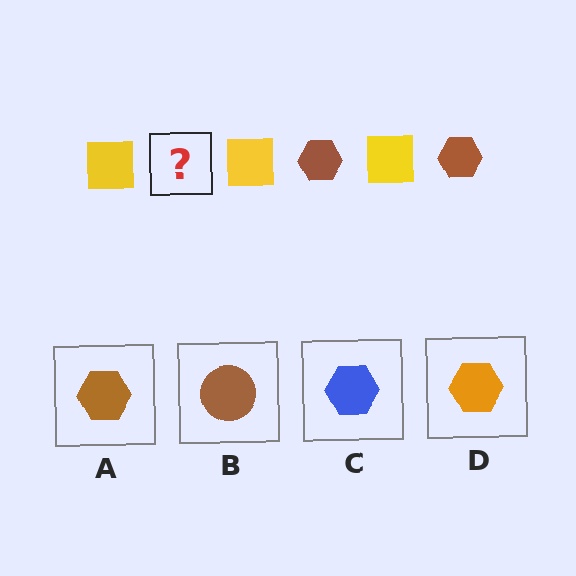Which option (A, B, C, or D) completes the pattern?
A.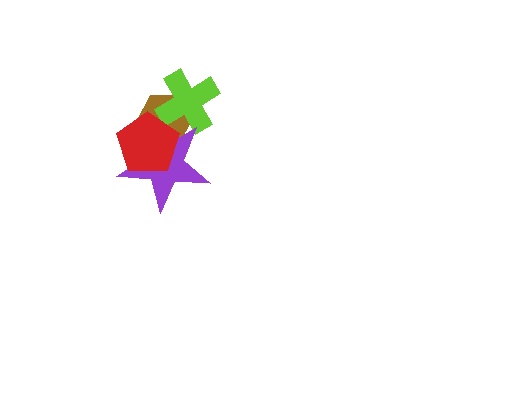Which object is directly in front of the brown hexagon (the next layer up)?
The lime cross is directly in front of the brown hexagon.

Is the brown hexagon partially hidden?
Yes, it is partially covered by another shape.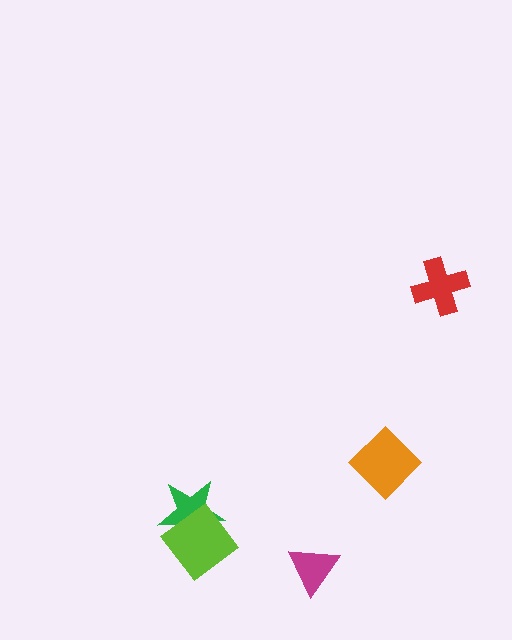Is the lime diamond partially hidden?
No, no other shape covers it.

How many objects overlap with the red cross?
0 objects overlap with the red cross.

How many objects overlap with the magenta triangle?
0 objects overlap with the magenta triangle.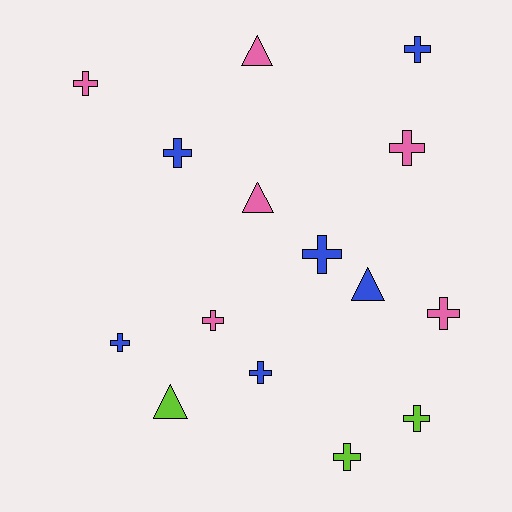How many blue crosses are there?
There are 5 blue crosses.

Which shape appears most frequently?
Cross, with 11 objects.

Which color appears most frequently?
Pink, with 6 objects.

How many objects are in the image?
There are 15 objects.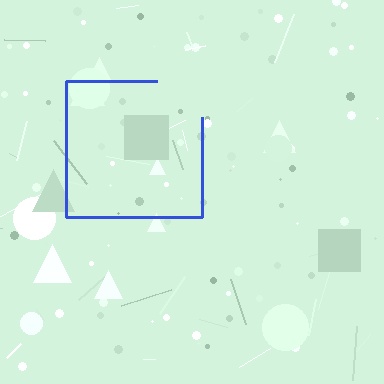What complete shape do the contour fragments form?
The contour fragments form a square.